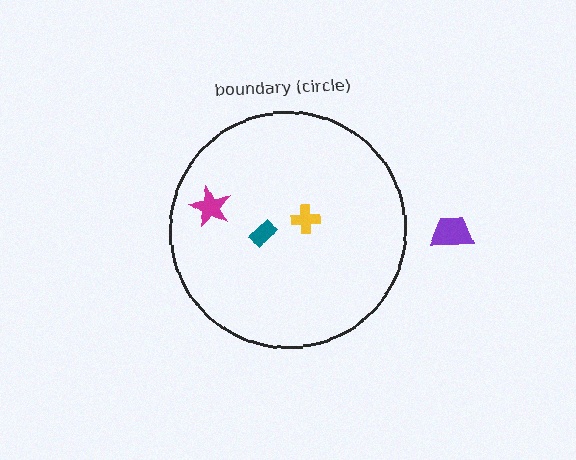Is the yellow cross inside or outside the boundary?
Inside.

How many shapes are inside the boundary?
3 inside, 1 outside.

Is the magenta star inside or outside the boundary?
Inside.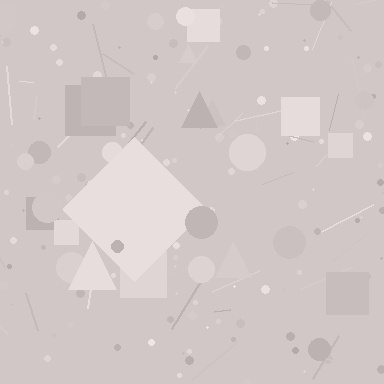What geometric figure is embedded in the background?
A diamond is embedded in the background.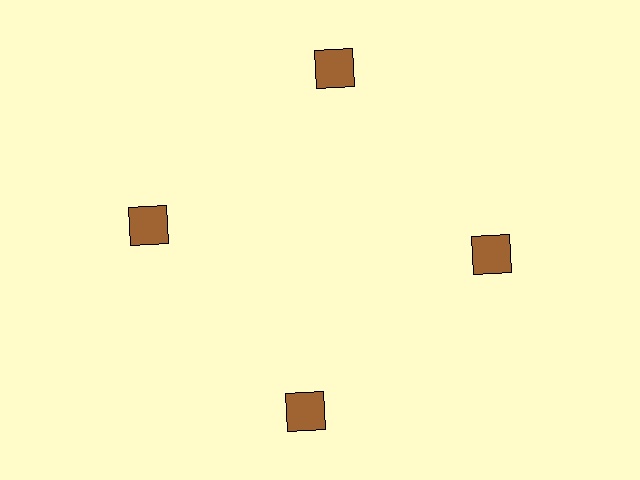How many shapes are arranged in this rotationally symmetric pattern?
There are 4 shapes, arranged in 4 groups of 1.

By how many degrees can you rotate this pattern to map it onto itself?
The pattern maps onto itself every 90 degrees of rotation.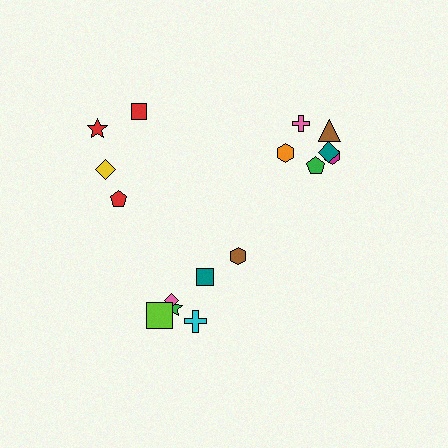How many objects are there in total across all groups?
There are 16 objects.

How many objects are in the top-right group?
There are 6 objects.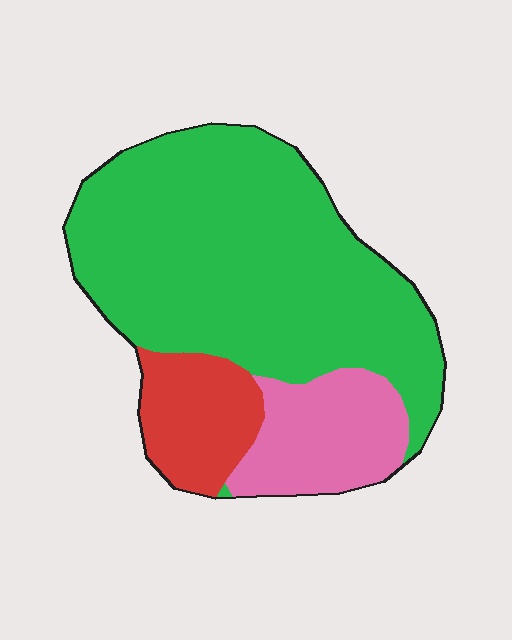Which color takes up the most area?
Green, at roughly 70%.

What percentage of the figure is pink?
Pink covers around 15% of the figure.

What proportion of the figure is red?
Red takes up about one eighth (1/8) of the figure.